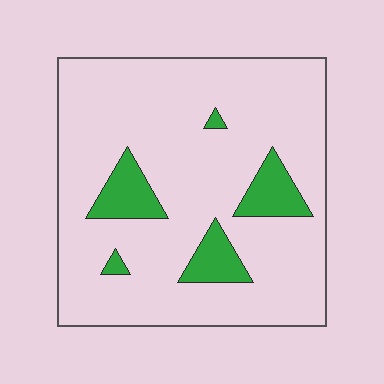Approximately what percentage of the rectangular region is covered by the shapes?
Approximately 15%.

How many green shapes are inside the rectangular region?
5.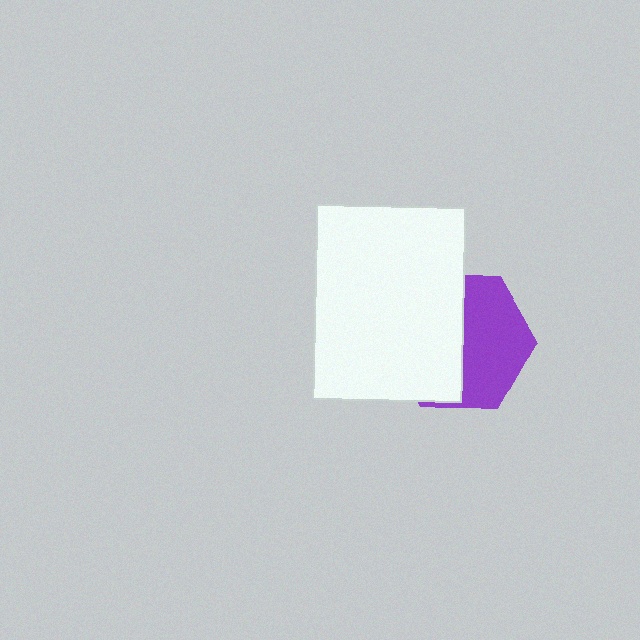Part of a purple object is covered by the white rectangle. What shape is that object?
It is a hexagon.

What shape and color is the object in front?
The object in front is a white rectangle.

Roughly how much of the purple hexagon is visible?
About half of it is visible (roughly 49%).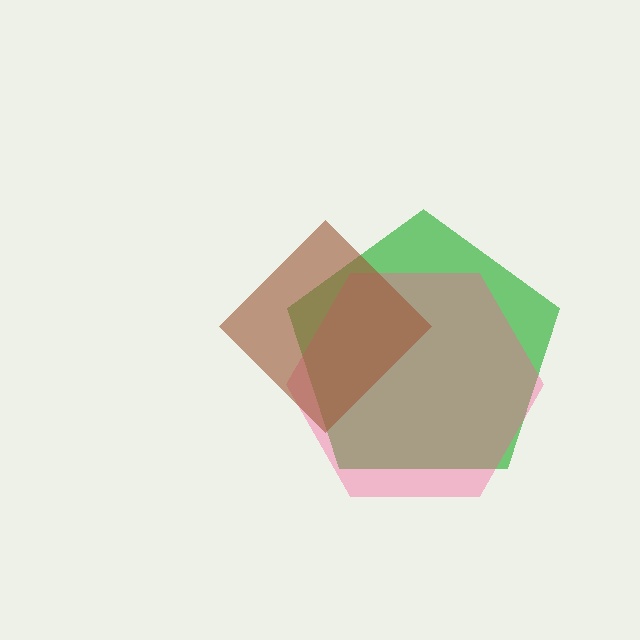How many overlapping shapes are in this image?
There are 3 overlapping shapes in the image.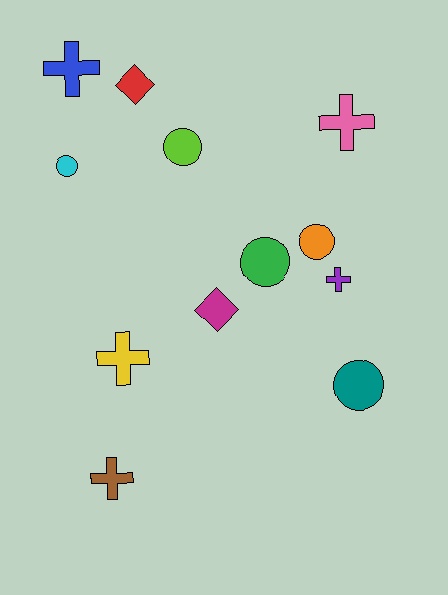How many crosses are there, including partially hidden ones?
There are 5 crosses.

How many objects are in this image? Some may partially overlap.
There are 12 objects.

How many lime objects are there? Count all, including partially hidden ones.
There is 1 lime object.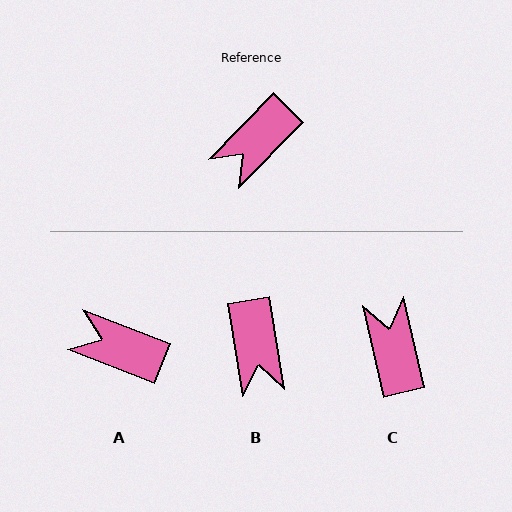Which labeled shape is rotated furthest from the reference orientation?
C, about 123 degrees away.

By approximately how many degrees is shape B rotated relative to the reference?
Approximately 54 degrees counter-clockwise.